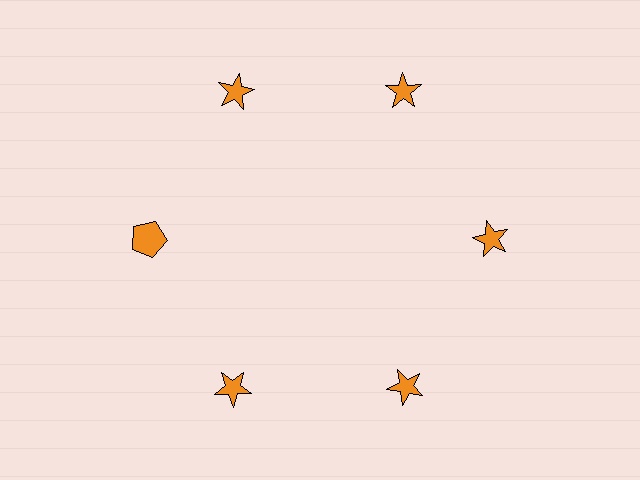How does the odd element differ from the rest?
It has a different shape: pentagon instead of star.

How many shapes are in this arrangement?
There are 6 shapes arranged in a ring pattern.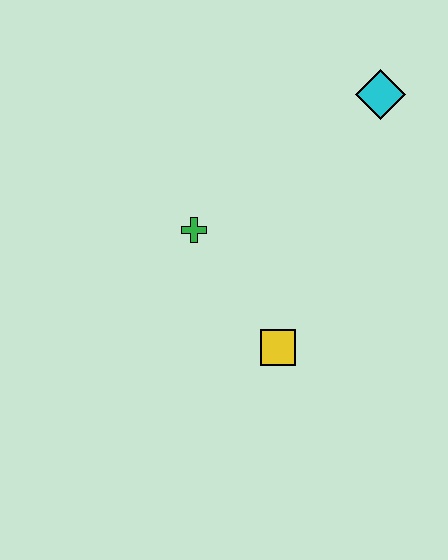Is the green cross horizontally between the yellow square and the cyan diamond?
No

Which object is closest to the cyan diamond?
The green cross is closest to the cyan diamond.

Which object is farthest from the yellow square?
The cyan diamond is farthest from the yellow square.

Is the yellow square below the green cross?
Yes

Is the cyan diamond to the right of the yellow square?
Yes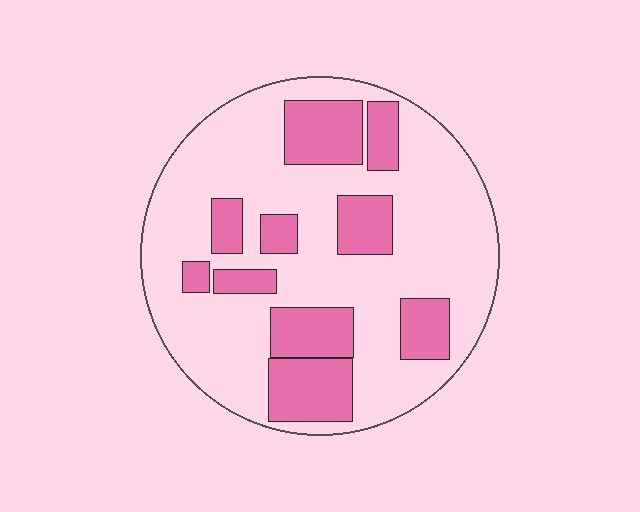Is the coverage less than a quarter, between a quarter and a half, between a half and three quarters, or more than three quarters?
Between a quarter and a half.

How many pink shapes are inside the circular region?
10.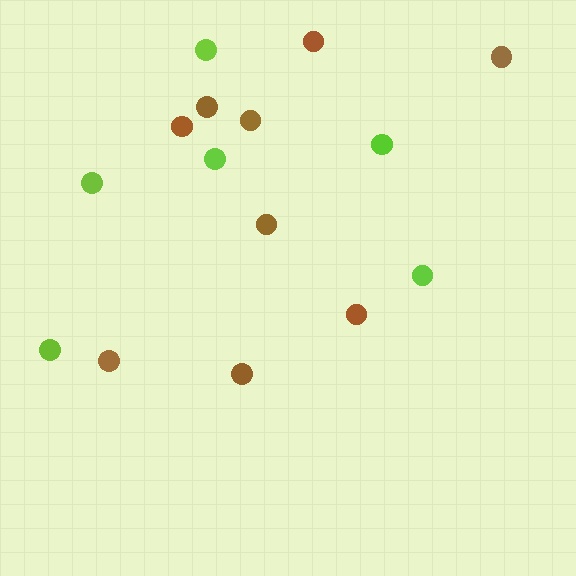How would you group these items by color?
There are 2 groups: one group of lime circles (6) and one group of brown circles (9).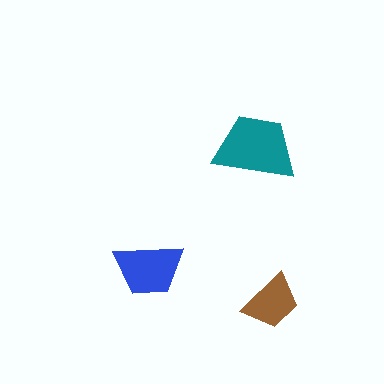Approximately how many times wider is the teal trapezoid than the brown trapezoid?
About 1.5 times wider.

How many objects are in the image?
There are 3 objects in the image.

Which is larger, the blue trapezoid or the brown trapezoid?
The blue one.